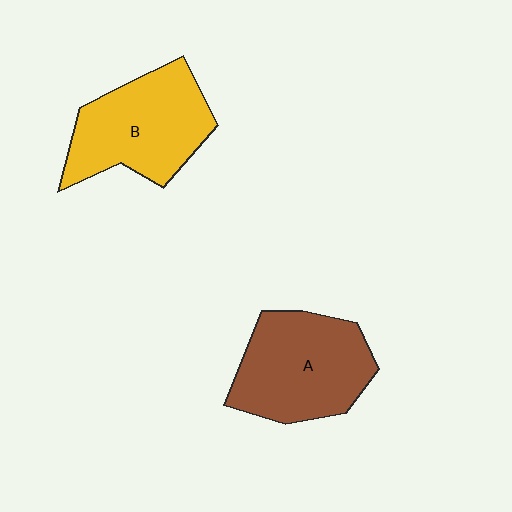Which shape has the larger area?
Shape A (brown).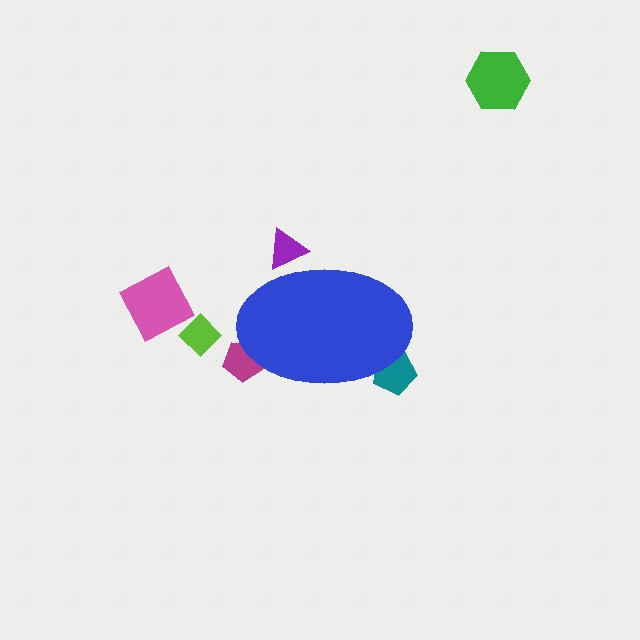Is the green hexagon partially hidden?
No, the green hexagon is fully visible.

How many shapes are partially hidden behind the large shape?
3 shapes are partially hidden.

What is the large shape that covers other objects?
A blue ellipse.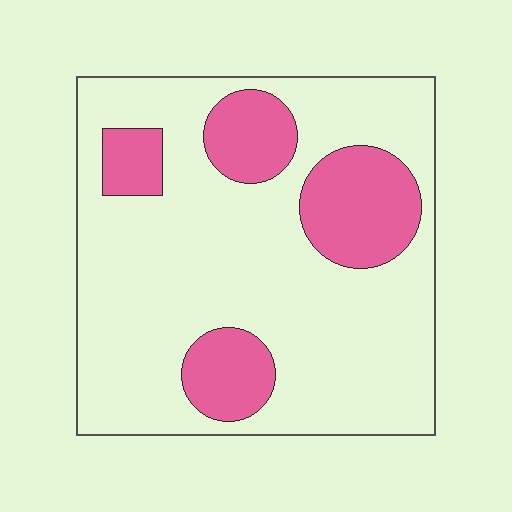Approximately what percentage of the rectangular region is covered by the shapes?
Approximately 25%.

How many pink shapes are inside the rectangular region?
4.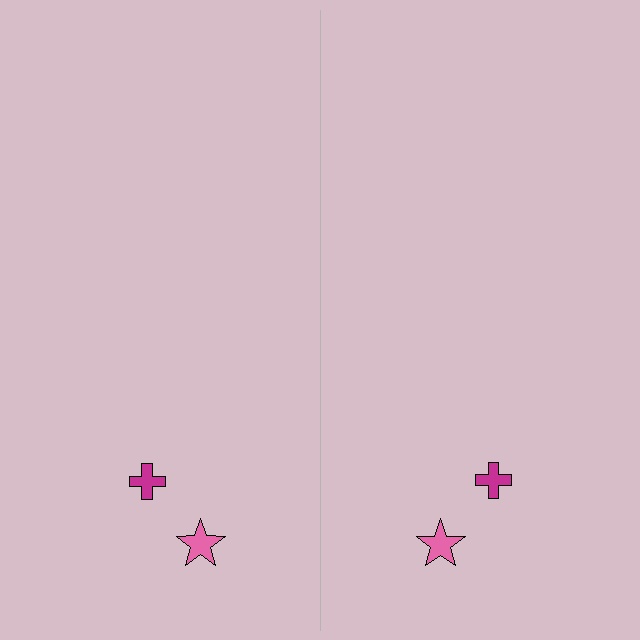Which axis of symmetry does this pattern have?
The pattern has a vertical axis of symmetry running through the center of the image.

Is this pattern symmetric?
Yes, this pattern has bilateral (reflection) symmetry.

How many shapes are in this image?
There are 4 shapes in this image.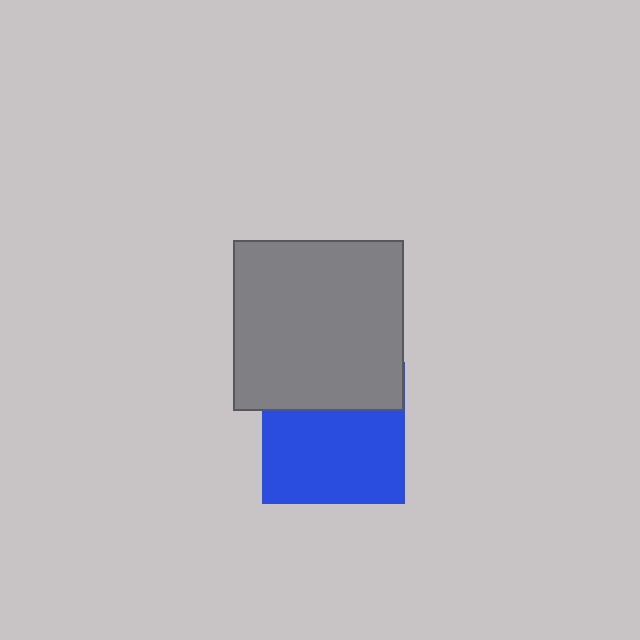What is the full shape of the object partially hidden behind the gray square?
The partially hidden object is a blue square.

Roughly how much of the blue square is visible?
Most of it is visible (roughly 65%).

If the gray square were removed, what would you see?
You would see the complete blue square.